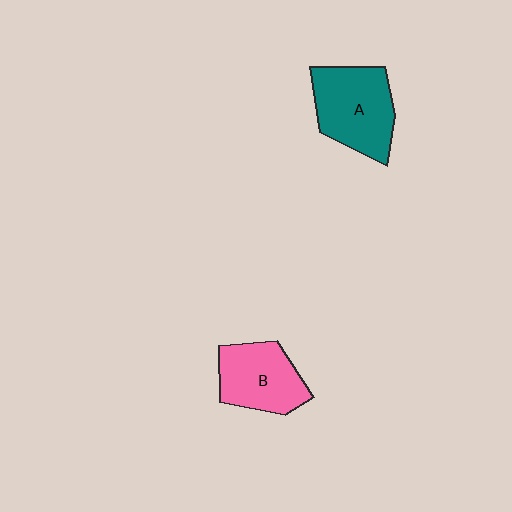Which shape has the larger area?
Shape A (teal).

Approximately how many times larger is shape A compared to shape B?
Approximately 1.2 times.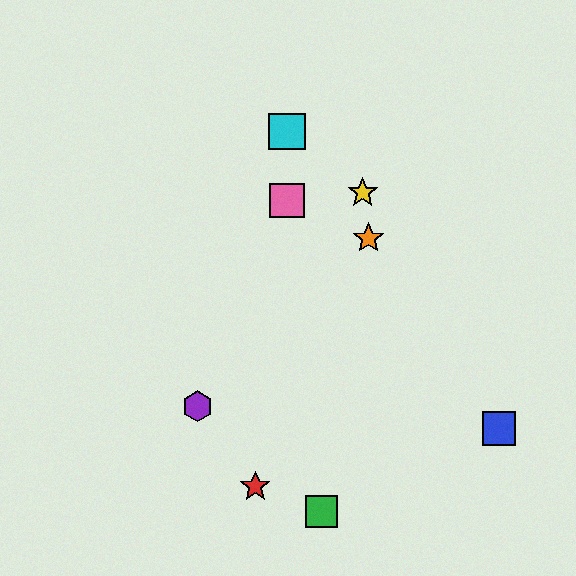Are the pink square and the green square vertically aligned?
No, the pink square is at x≈287 and the green square is at x≈322.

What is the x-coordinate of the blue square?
The blue square is at x≈499.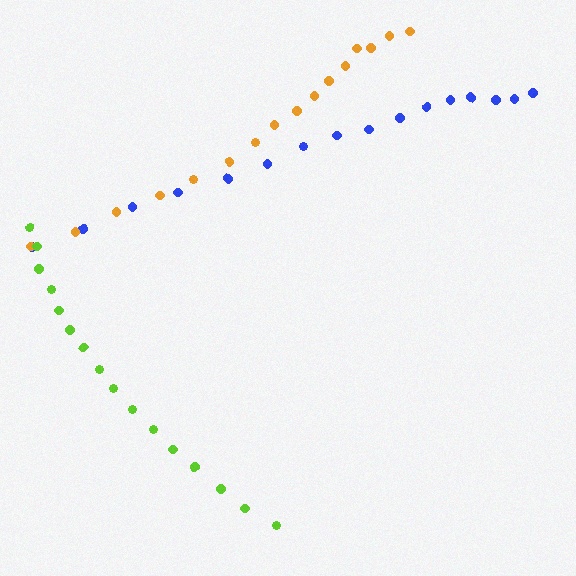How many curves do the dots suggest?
There are 3 distinct paths.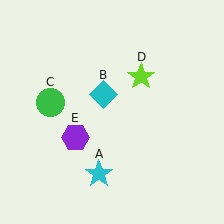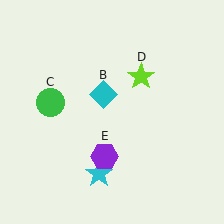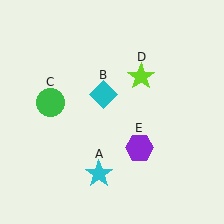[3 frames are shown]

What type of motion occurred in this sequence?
The purple hexagon (object E) rotated counterclockwise around the center of the scene.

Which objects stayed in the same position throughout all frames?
Cyan star (object A) and cyan diamond (object B) and green circle (object C) and lime star (object D) remained stationary.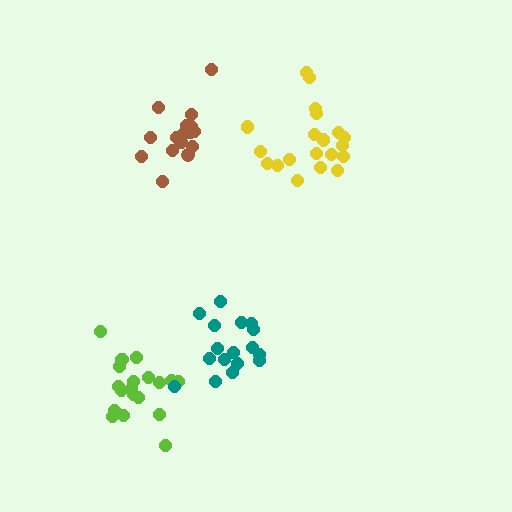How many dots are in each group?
Group 1: 19 dots, Group 2: 20 dots, Group 3: 17 dots, Group 4: 17 dots (73 total).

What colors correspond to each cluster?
The clusters are colored: lime, yellow, teal, brown.